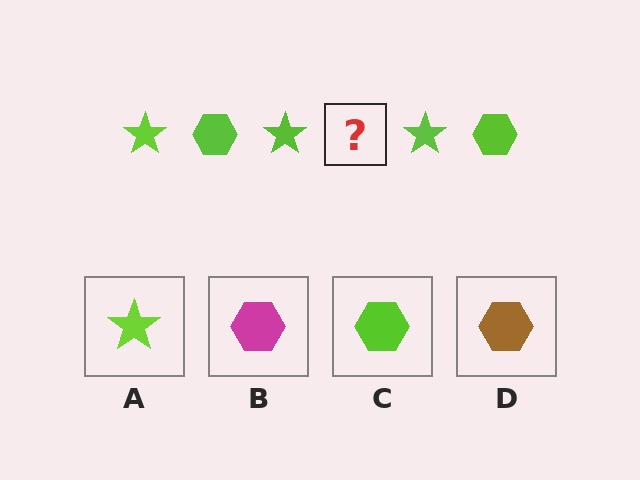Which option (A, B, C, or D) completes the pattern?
C.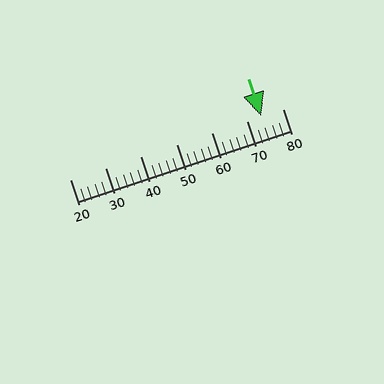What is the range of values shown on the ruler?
The ruler shows values from 20 to 80.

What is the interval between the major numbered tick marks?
The major tick marks are spaced 10 units apart.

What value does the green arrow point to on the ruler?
The green arrow points to approximately 74.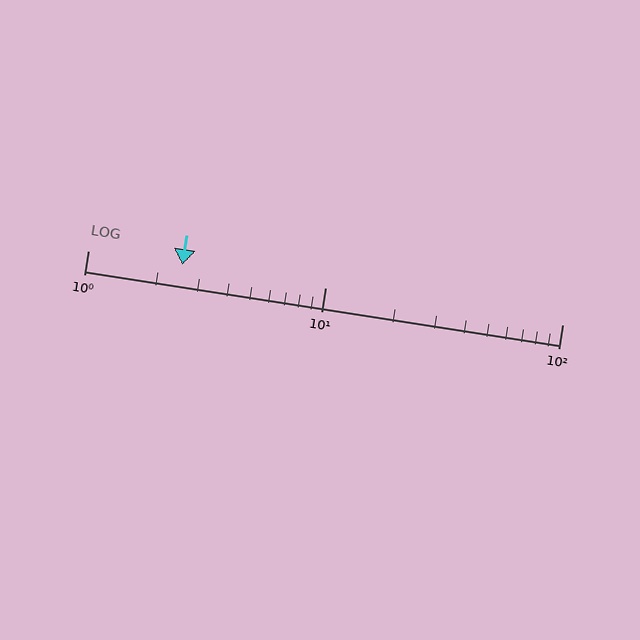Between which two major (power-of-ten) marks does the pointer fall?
The pointer is between 1 and 10.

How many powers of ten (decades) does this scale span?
The scale spans 2 decades, from 1 to 100.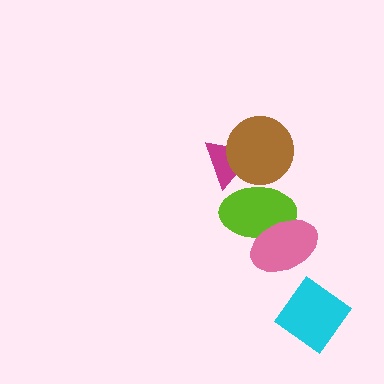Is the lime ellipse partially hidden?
Yes, it is partially covered by another shape.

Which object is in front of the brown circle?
The lime ellipse is in front of the brown circle.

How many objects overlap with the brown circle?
2 objects overlap with the brown circle.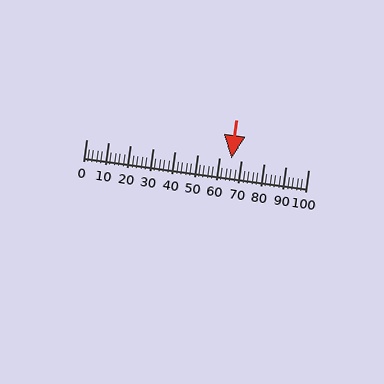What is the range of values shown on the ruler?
The ruler shows values from 0 to 100.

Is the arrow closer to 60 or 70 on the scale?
The arrow is closer to 70.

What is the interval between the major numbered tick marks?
The major tick marks are spaced 10 units apart.